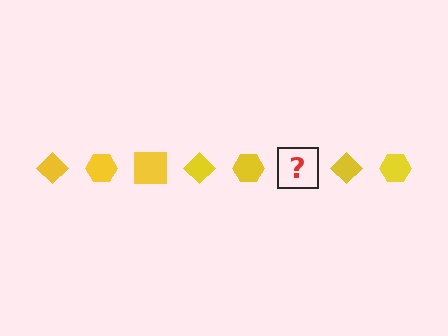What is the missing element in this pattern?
The missing element is a yellow square.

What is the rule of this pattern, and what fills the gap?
The rule is that the pattern cycles through diamond, hexagon, square shapes in yellow. The gap should be filled with a yellow square.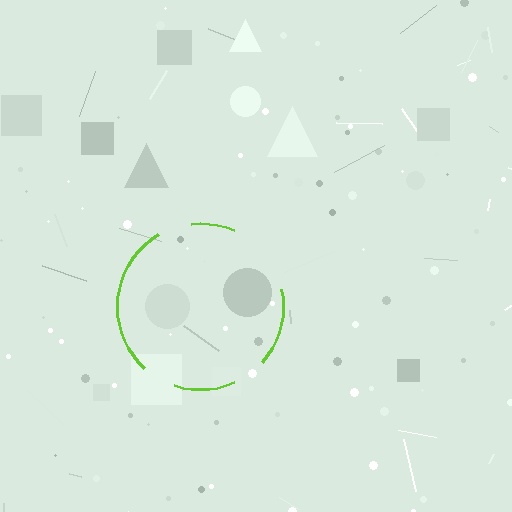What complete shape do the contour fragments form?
The contour fragments form a circle.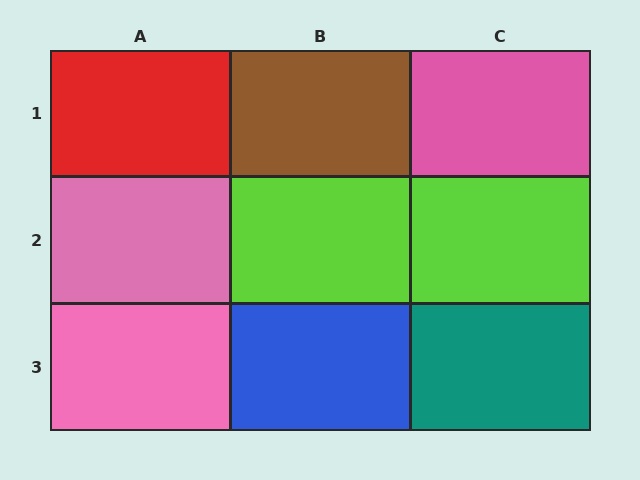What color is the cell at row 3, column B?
Blue.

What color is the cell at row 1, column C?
Pink.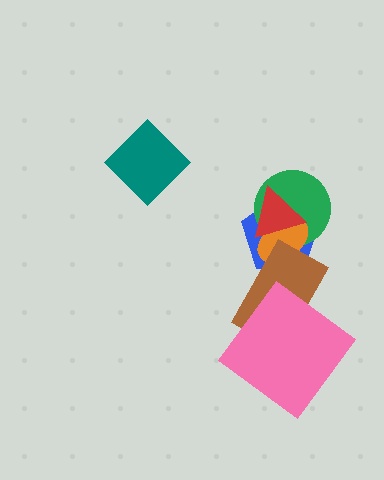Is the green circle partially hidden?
Yes, it is partially covered by another shape.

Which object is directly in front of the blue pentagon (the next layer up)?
The green circle is directly in front of the blue pentagon.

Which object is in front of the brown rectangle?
The pink diamond is in front of the brown rectangle.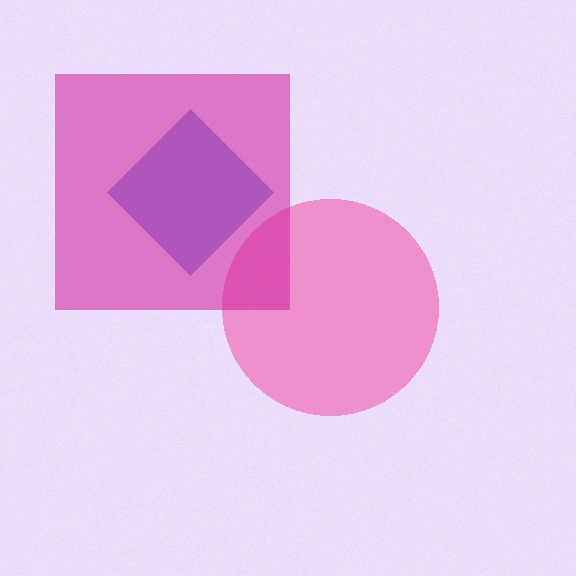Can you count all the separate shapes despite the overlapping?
Yes, there are 3 separate shapes.